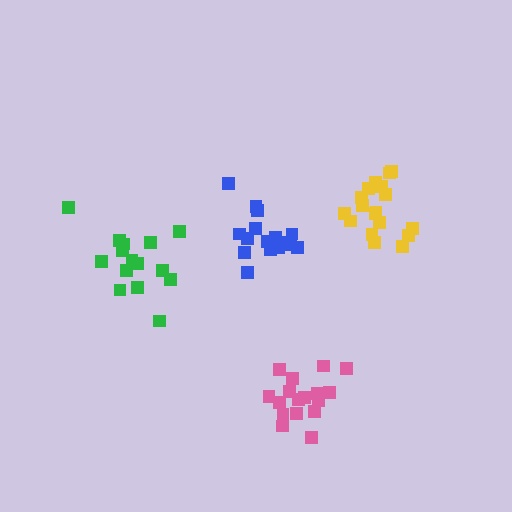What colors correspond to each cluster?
The clusters are colored: yellow, green, blue, pink.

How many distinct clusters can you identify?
There are 4 distinct clusters.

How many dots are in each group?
Group 1: 18 dots, Group 2: 15 dots, Group 3: 16 dots, Group 4: 17 dots (66 total).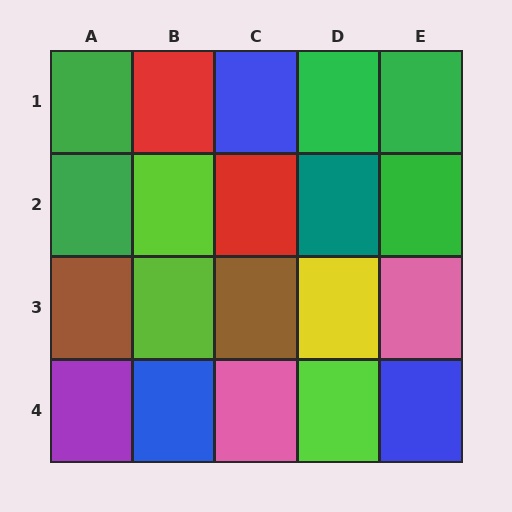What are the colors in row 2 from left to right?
Green, lime, red, teal, green.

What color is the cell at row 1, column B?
Red.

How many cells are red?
2 cells are red.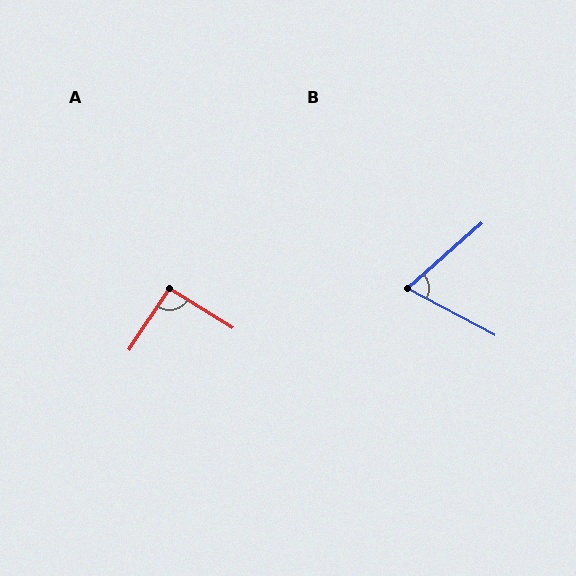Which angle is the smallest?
B, at approximately 69 degrees.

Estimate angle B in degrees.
Approximately 69 degrees.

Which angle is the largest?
A, at approximately 92 degrees.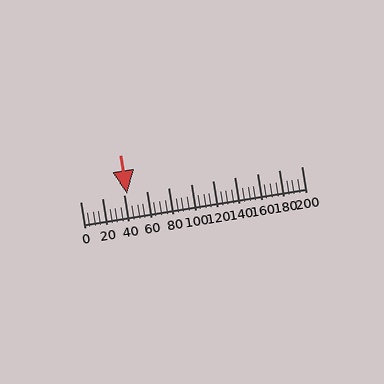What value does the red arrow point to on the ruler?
The red arrow points to approximately 42.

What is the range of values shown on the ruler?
The ruler shows values from 0 to 200.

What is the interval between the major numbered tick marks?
The major tick marks are spaced 20 units apart.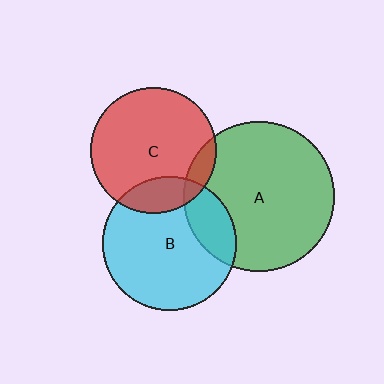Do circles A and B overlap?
Yes.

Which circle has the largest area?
Circle A (green).